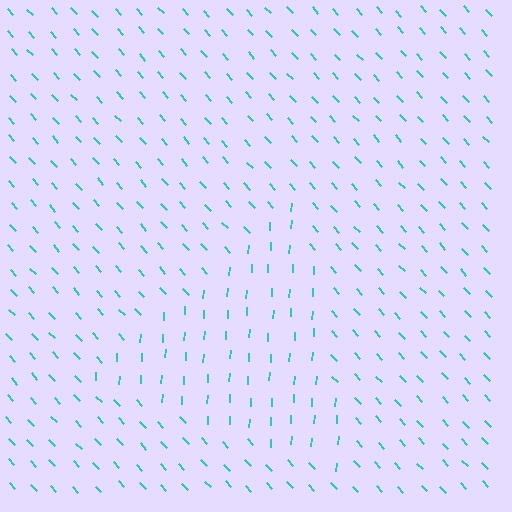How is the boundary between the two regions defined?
The boundary is defined purely by a change in line orientation (approximately 45 degrees difference). All lines are the same color and thickness.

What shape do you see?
I see a triangle.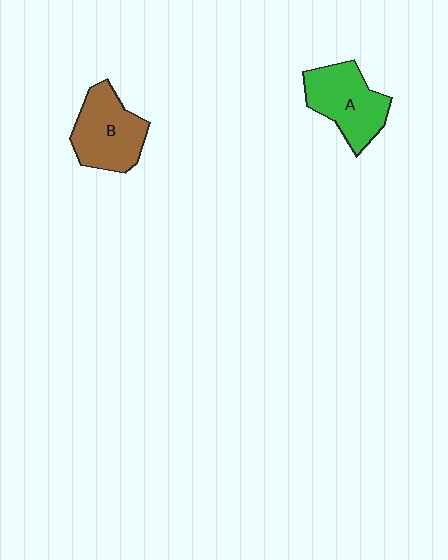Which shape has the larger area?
Shape B (brown).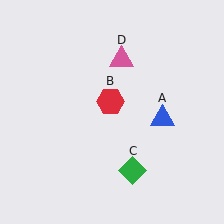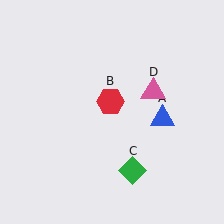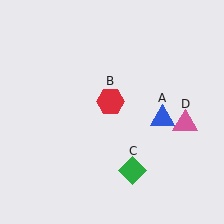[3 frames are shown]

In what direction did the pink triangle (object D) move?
The pink triangle (object D) moved down and to the right.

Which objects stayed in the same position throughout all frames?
Blue triangle (object A) and red hexagon (object B) and green diamond (object C) remained stationary.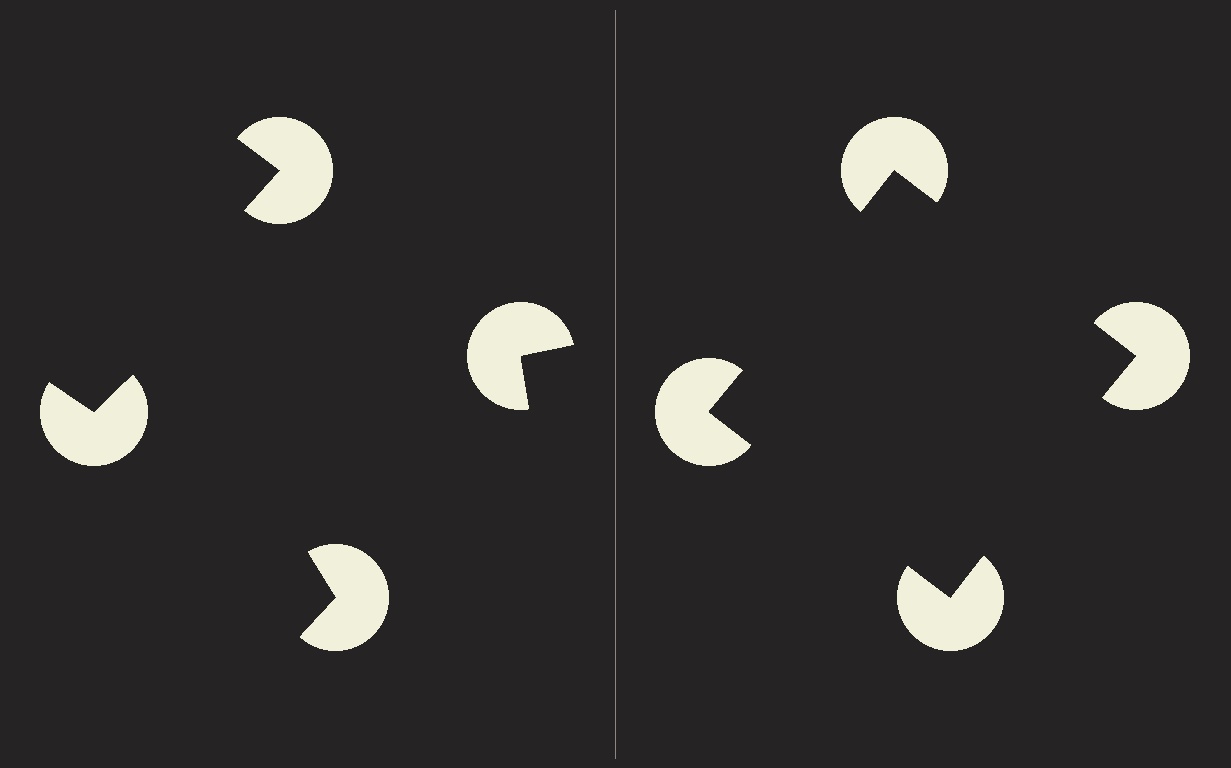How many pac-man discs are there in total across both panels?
8 — 4 on each side.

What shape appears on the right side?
An illusory square.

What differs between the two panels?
The pac-man discs are positioned identically on both sides; only the wedge orientations differ. On the right they align to a square; on the left they are misaligned.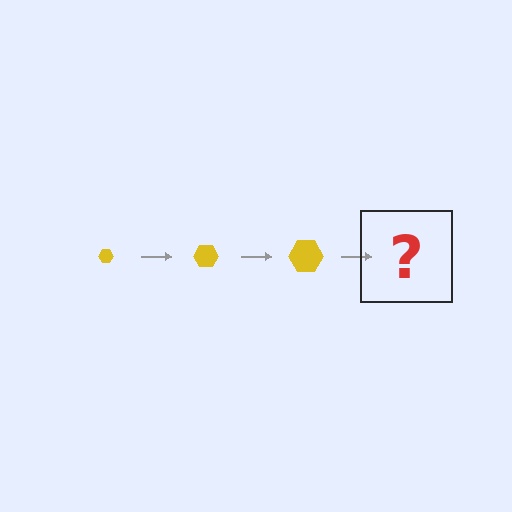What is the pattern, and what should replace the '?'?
The pattern is that the hexagon gets progressively larger each step. The '?' should be a yellow hexagon, larger than the previous one.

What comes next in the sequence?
The next element should be a yellow hexagon, larger than the previous one.